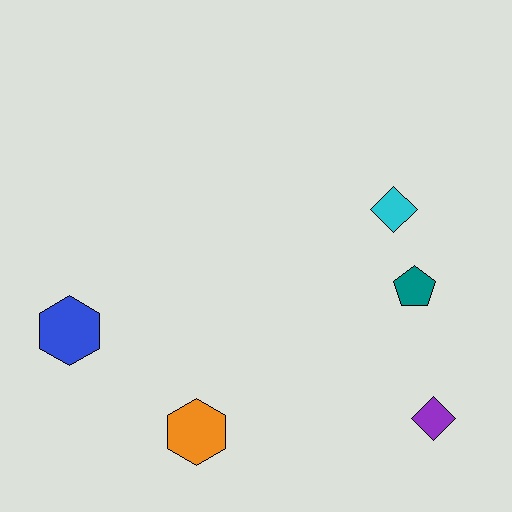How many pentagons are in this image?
There is 1 pentagon.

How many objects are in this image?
There are 5 objects.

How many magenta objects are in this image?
There are no magenta objects.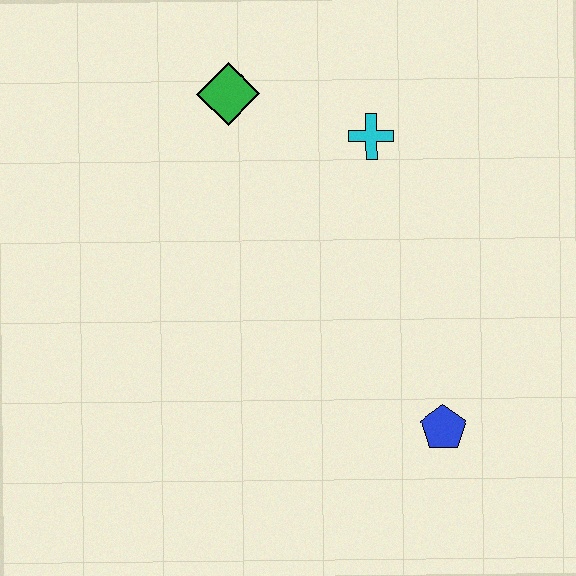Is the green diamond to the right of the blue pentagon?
No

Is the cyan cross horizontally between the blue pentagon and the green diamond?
Yes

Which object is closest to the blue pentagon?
The cyan cross is closest to the blue pentagon.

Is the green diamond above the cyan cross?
Yes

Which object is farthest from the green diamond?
The blue pentagon is farthest from the green diamond.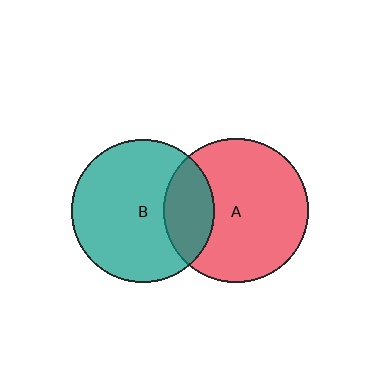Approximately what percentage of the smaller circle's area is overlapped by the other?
Approximately 25%.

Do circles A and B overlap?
Yes.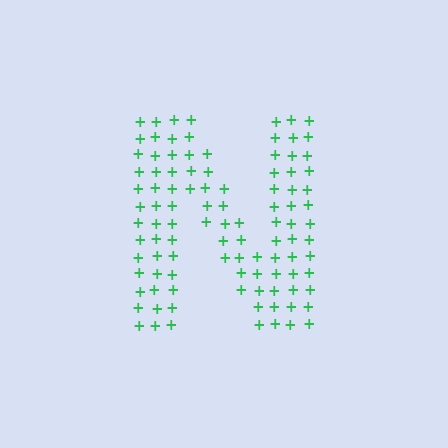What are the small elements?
The small elements are plus signs.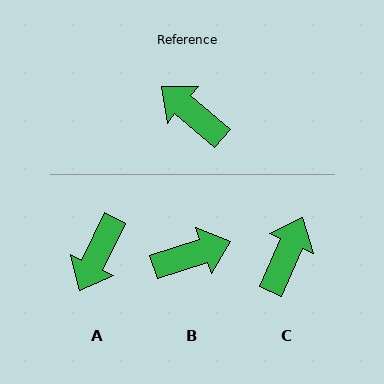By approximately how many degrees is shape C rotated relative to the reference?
Approximately 73 degrees clockwise.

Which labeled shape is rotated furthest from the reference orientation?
B, about 122 degrees away.